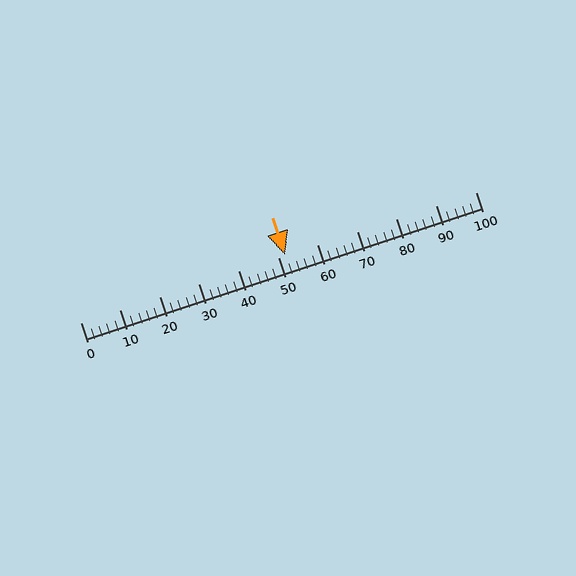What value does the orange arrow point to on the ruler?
The orange arrow points to approximately 52.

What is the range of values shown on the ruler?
The ruler shows values from 0 to 100.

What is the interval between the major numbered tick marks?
The major tick marks are spaced 10 units apart.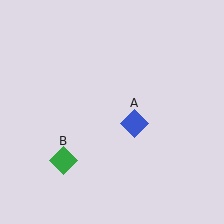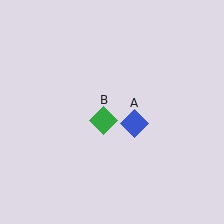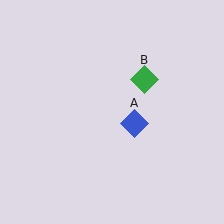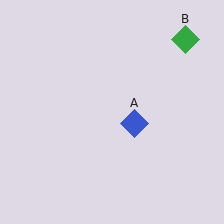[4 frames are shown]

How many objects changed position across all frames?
1 object changed position: green diamond (object B).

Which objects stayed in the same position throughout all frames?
Blue diamond (object A) remained stationary.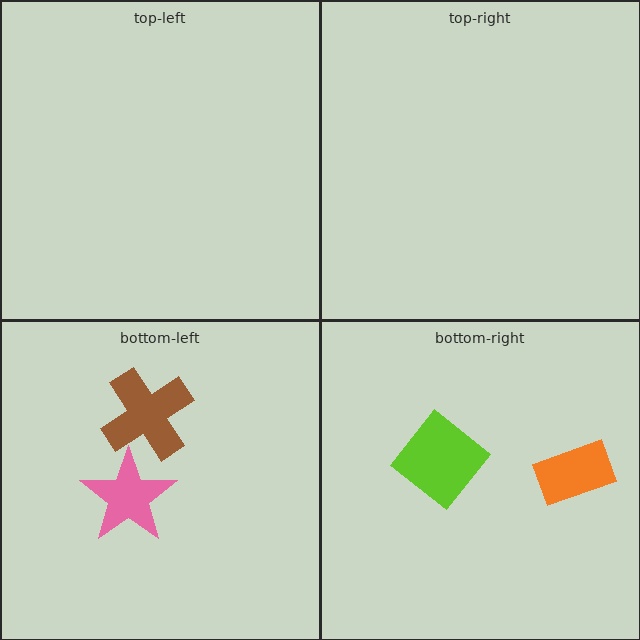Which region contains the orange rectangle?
The bottom-right region.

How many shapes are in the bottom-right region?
2.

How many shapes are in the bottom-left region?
2.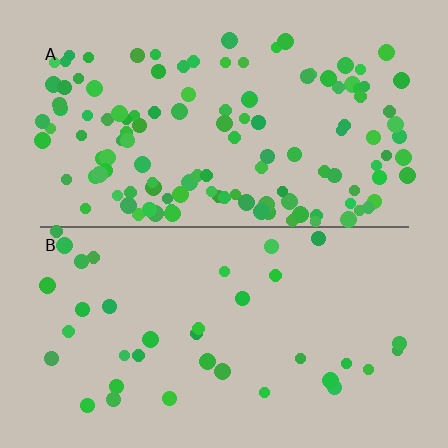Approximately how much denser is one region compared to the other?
Approximately 3.4× — region A over region B.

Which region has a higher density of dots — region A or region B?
A (the top).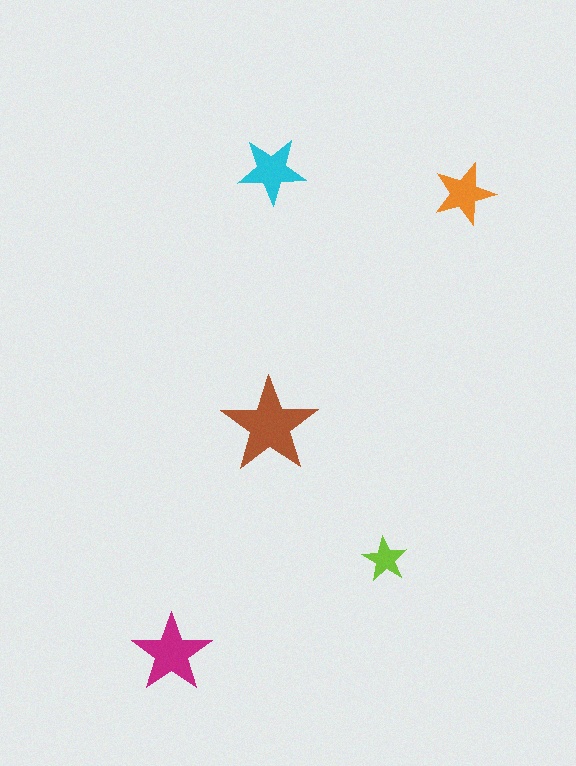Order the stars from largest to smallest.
the brown one, the magenta one, the cyan one, the orange one, the lime one.